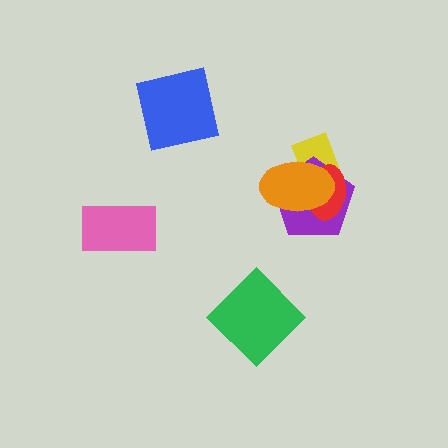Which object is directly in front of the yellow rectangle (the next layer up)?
The purple pentagon is directly in front of the yellow rectangle.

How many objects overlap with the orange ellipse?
3 objects overlap with the orange ellipse.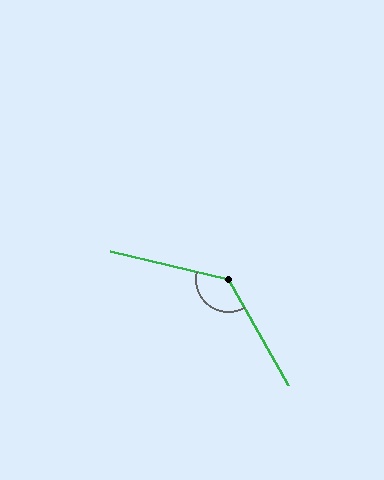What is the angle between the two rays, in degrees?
Approximately 133 degrees.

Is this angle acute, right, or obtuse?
It is obtuse.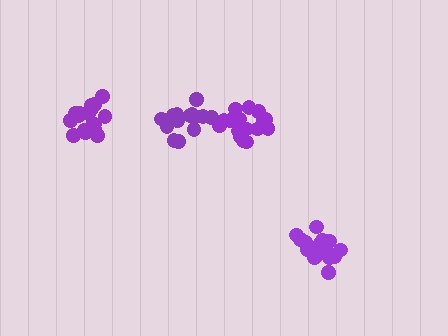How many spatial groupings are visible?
There are 4 spatial groupings.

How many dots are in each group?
Group 1: 17 dots, Group 2: 15 dots, Group 3: 18 dots, Group 4: 21 dots (71 total).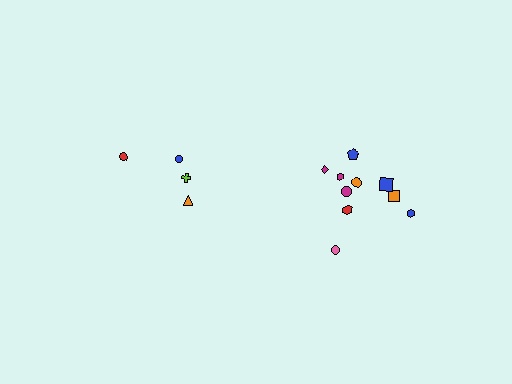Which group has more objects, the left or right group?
The right group.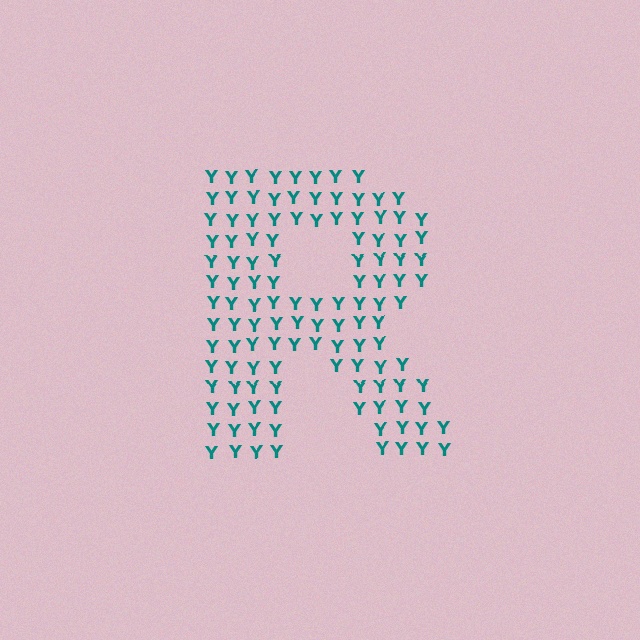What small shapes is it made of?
It is made of small letter Y's.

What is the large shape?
The large shape is the letter R.